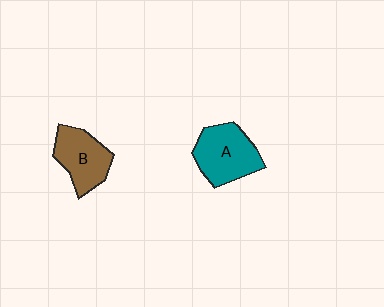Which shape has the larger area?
Shape A (teal).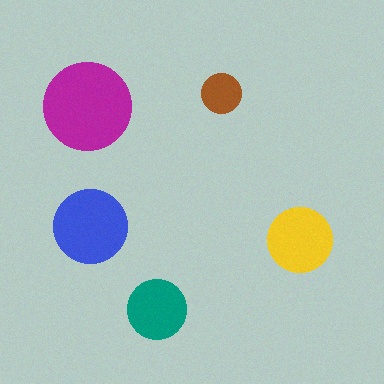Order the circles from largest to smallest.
the magenta one, the blue one, the yellow one, the teal one, the brown one.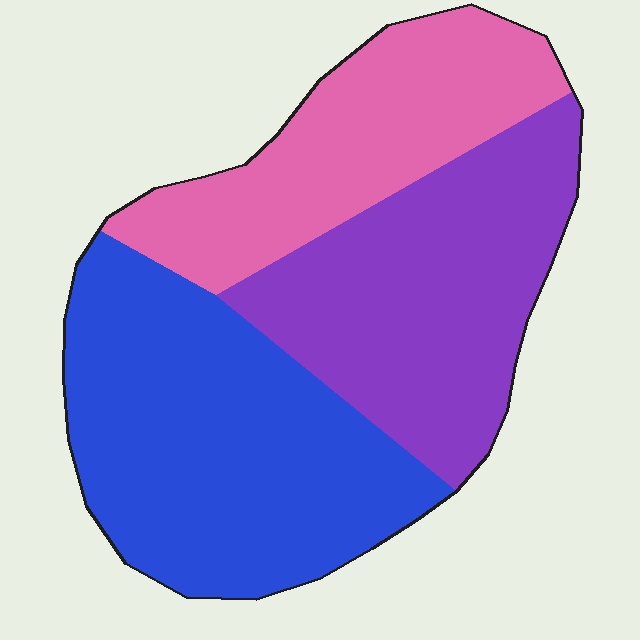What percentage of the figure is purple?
Purple takes up about one third (1/3) of the figure.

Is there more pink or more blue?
Blue.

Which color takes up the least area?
Pink, at roughly 25%.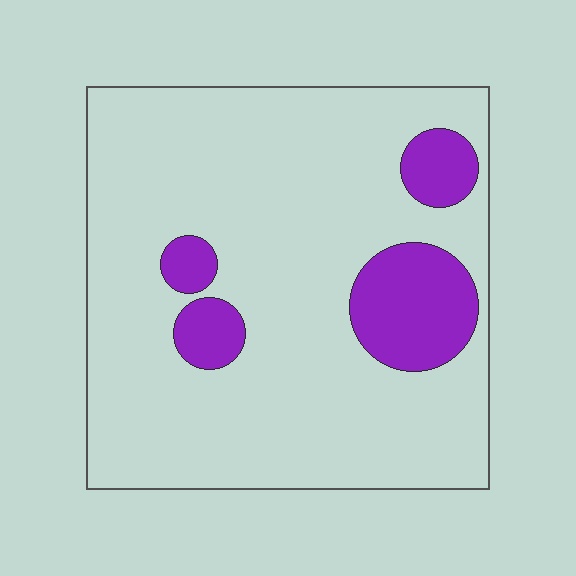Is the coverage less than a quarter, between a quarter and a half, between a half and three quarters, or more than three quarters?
Less than a quarter.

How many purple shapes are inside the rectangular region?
4.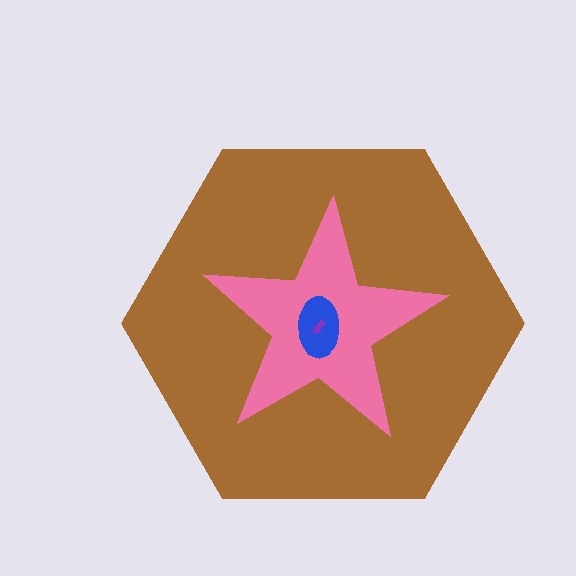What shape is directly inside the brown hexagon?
The pink star.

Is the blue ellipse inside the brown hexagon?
Yes.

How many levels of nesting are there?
4.